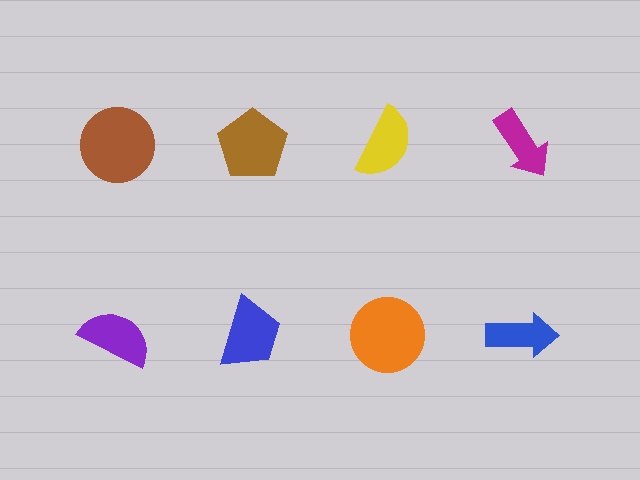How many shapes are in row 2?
4 shapes.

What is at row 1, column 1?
A brown circle.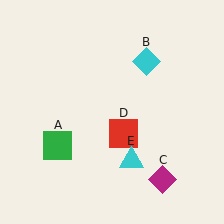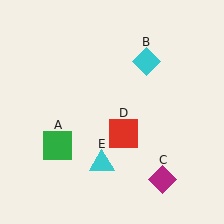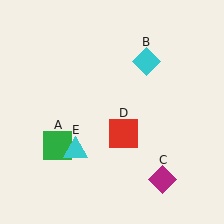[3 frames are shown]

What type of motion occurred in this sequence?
The cyan triangle (object E) rotated clockwise around the center of the scene.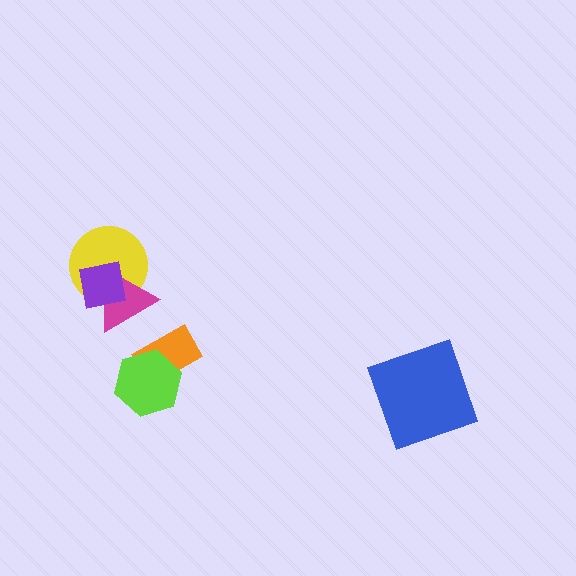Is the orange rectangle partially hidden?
Yes, it is partially covered by another shape.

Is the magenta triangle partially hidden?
Yes, it is partially covered by another shape.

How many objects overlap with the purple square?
2 objects overlap with the purple square.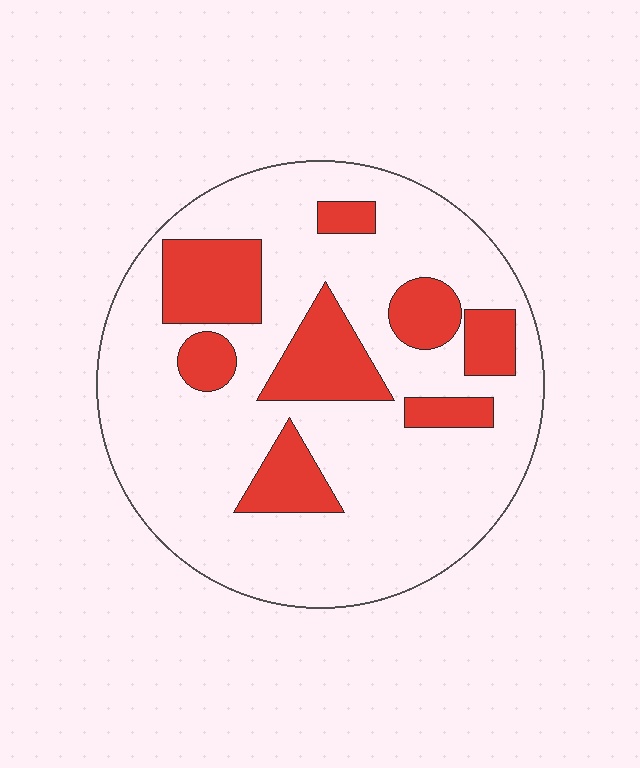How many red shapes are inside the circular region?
8.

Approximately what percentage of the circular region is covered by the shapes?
Approximately 25%.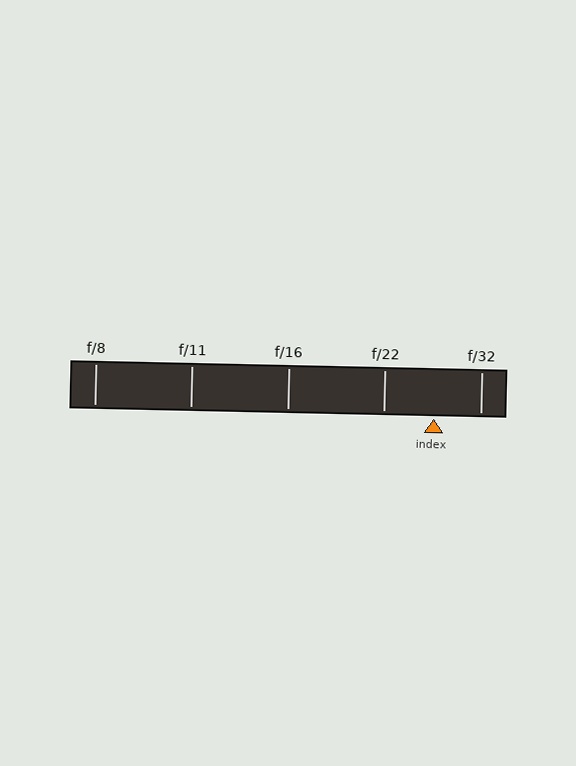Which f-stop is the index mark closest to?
The index mark is closest to f/32.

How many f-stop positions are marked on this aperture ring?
There are 5 f-stop positions marked.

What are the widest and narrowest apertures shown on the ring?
The widest aperture shown is f/8 and the narrowest is f/32.